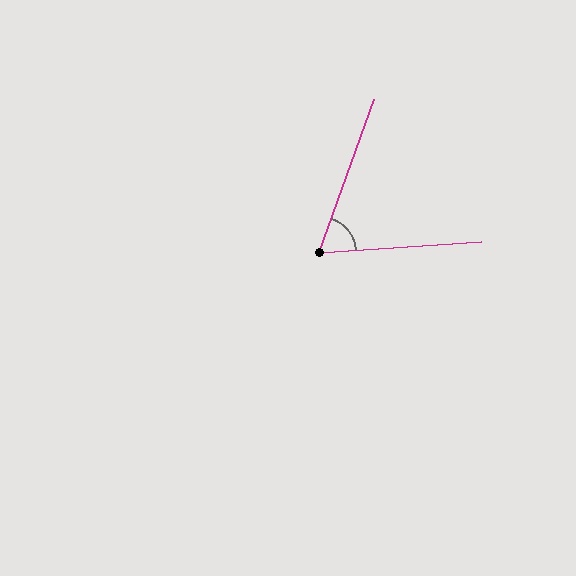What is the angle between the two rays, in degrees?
Approximately 66 degrees.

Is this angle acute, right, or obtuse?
It is acute.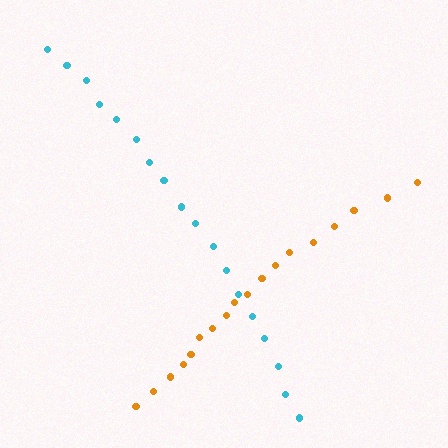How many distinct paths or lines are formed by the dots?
There are 2 distinct paths.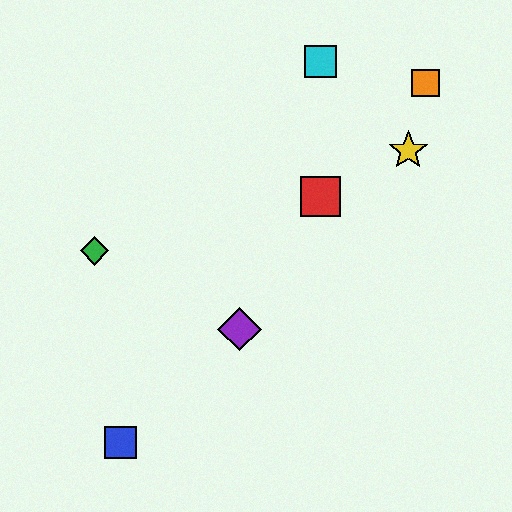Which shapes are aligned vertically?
The red square, the cyan square are aligned vertically.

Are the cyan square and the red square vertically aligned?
Yes, both are at x≈320.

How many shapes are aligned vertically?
2 shapes (the red square, the cyan square) are aligned vertically.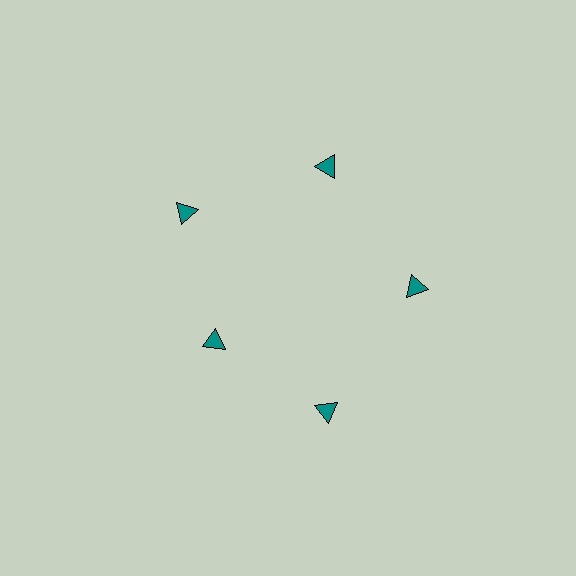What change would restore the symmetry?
The symmetry would be restored by moving it outward, back onto the ring so that all 5 triangles sit at equal angles and equal distance from the center.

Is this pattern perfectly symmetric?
No. The 5 teal triangles are arranged in a ring, but one element near the 8 o'clock position is pulled inward toward the center, breaking the 5-fold rotational symmetry.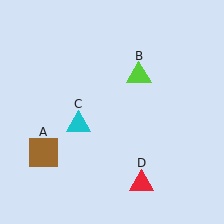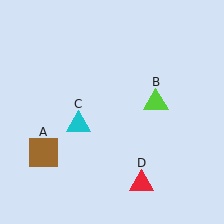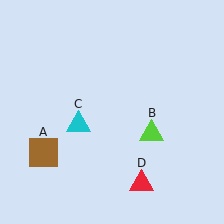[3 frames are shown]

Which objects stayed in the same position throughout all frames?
Brown square (object A) and cyan triangle (object C) and red triangle (object D) remained stationary.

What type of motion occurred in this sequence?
The lime triangle (object B) rotated clockwise around the center of the scene.